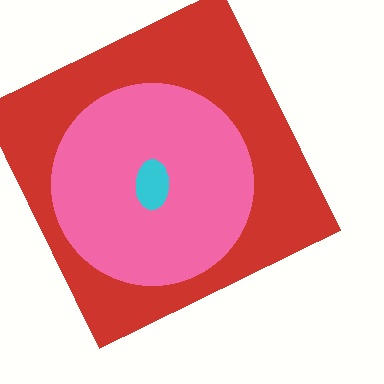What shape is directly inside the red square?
The pink circle.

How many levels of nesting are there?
3.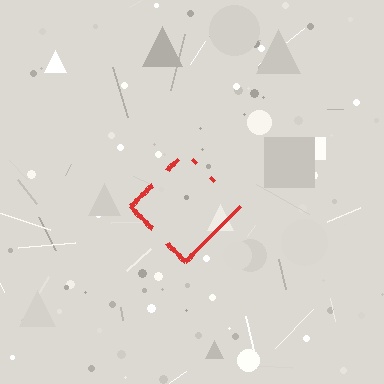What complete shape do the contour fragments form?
The contour fragments form a diamond.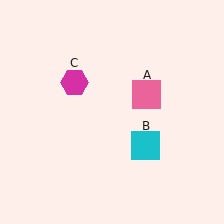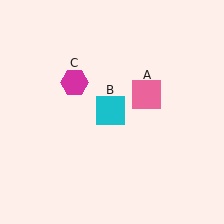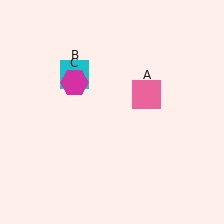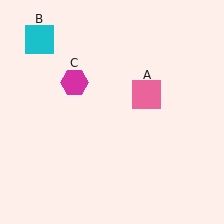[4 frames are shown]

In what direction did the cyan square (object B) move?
The cyan square (object B) moved up and to the left.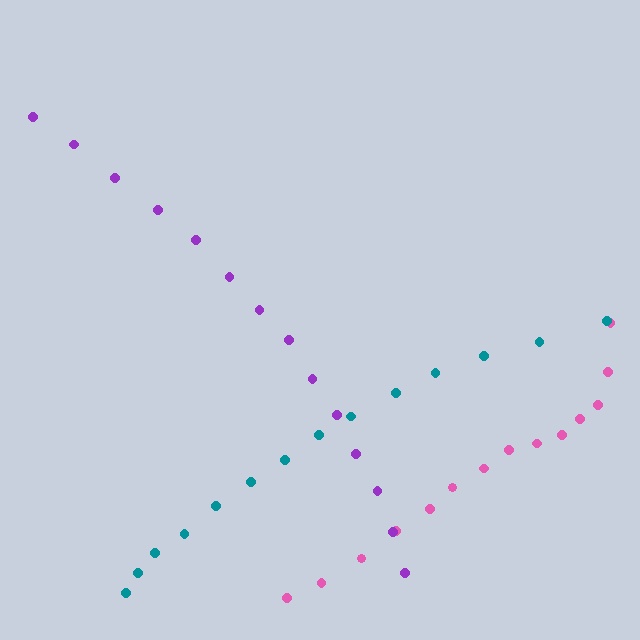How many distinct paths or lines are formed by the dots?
There are 3 distinct paths.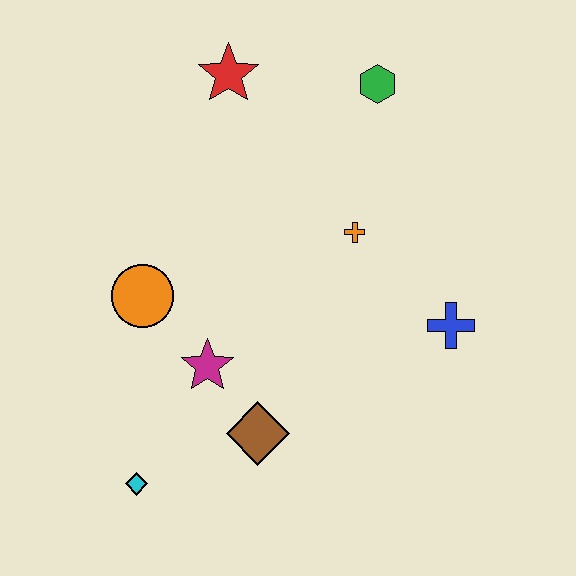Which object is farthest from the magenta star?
The green hexagon is farthest from the magenta star.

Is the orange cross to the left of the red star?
No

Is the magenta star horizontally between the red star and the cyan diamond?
Yes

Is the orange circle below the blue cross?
No